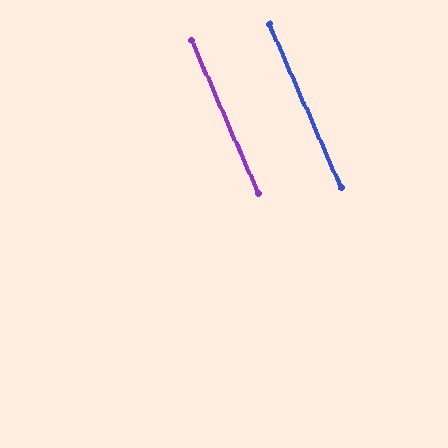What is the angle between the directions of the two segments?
Approximately 0 degrees.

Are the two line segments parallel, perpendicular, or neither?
Parallel — their directions differ by only 0.1°.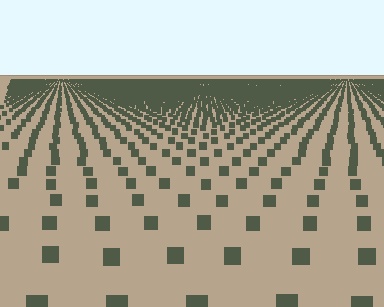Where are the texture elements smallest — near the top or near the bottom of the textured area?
Near the top.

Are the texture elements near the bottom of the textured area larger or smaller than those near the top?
Larger. Near the bottom, elements are closer to the viewer and appear at a bigger on-screen size.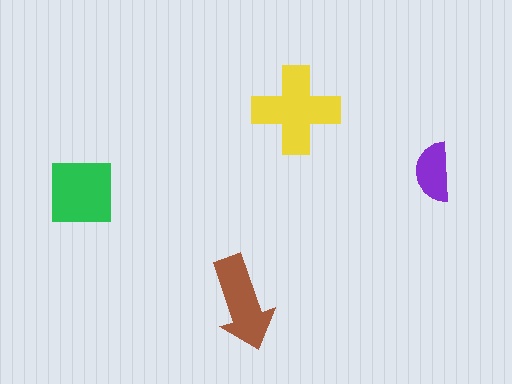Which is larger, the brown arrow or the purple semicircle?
The brown arrow.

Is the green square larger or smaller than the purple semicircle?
Larger.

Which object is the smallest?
The purple semicircle.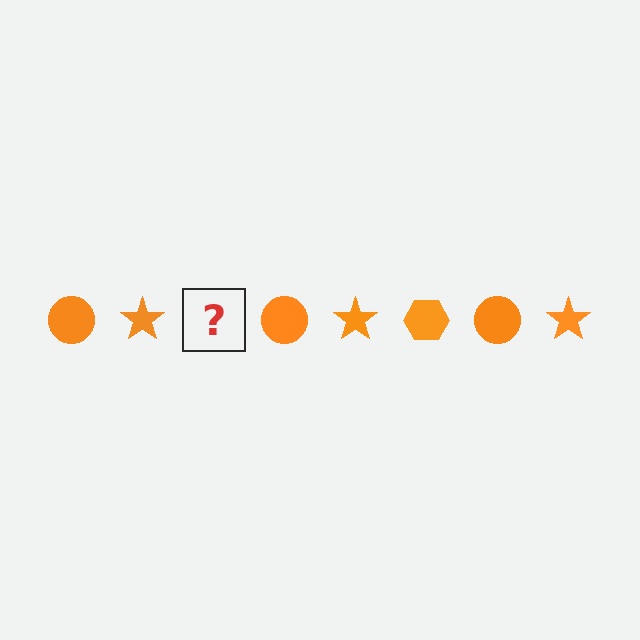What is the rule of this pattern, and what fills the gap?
The rule is that the pattern cycles through circle, star, hexagon shapes in orange. The gap should be filled with an orange hexagon.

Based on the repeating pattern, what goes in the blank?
The blank should be an orange hexagon.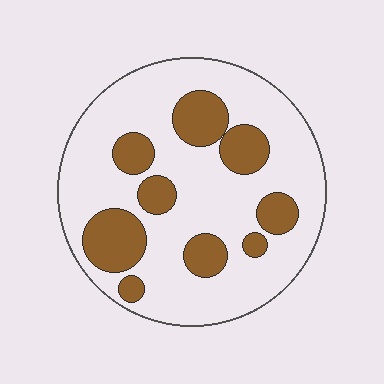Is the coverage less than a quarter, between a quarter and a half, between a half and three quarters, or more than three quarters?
Between a quarter and a half.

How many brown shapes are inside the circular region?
9.